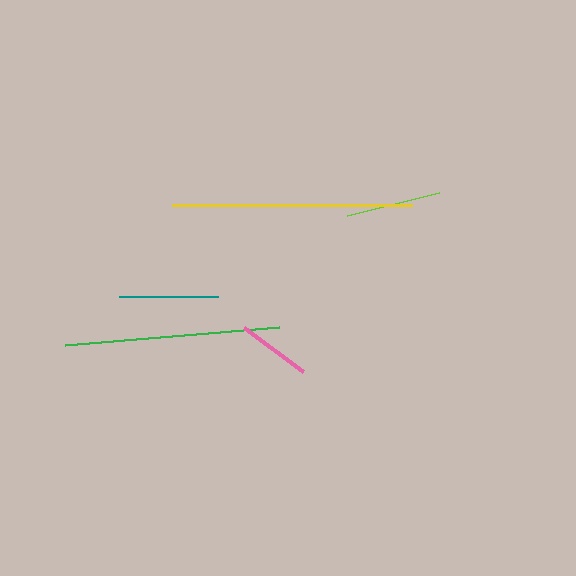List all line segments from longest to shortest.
From longest to shortest: yellow, green, teal, lime, pink.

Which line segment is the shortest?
The pink line is the shortest at approximately 74 pixels.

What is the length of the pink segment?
The pink segment is approximately 74 pixels long.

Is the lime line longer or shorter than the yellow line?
The yellow line is longer than the lime line.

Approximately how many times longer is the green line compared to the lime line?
The green line is approximately 2.3 times the length of the lime line.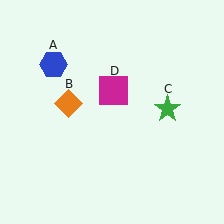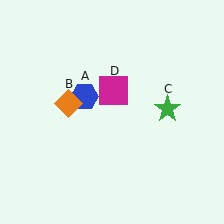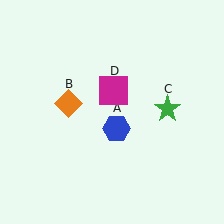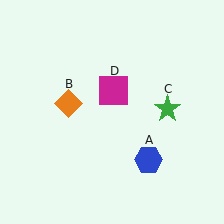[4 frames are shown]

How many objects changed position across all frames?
1 object changed position: blue hexagon (object A).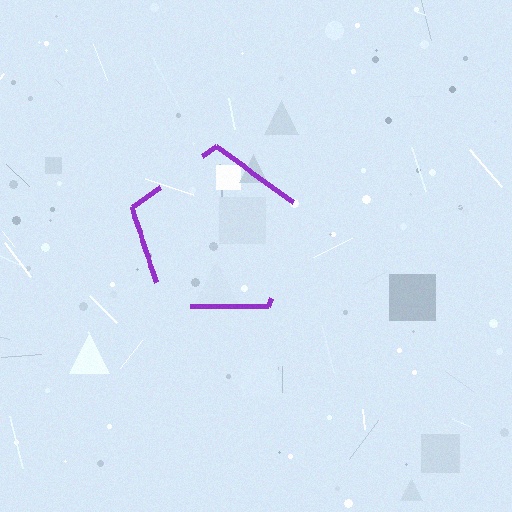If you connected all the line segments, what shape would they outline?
They would outline a pentagon.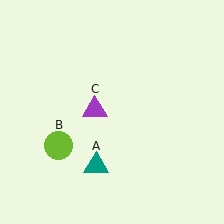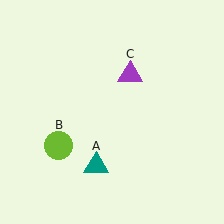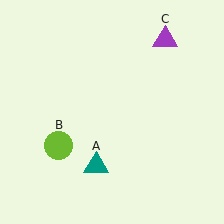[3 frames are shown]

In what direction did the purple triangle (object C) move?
The purple triangle (object C) moved up and to the right.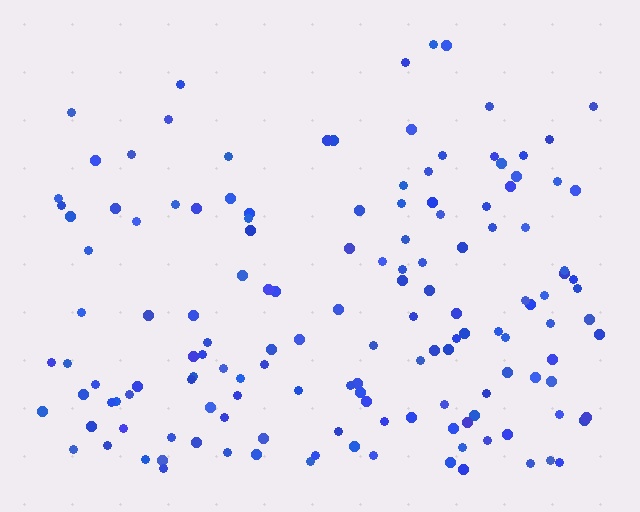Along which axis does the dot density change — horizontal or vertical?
Vertical.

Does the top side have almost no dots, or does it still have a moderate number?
Still a moderate number, just noticeably fewer than the bottom.